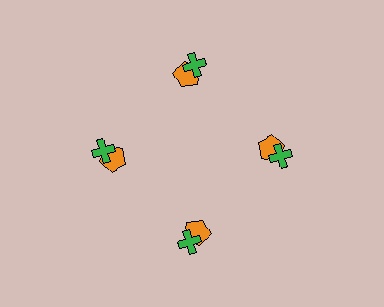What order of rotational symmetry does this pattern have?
This pattern has 4-fold rotational symmetry.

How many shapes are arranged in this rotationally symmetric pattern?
There are 8 shapes, arranged in 4 groups of 2.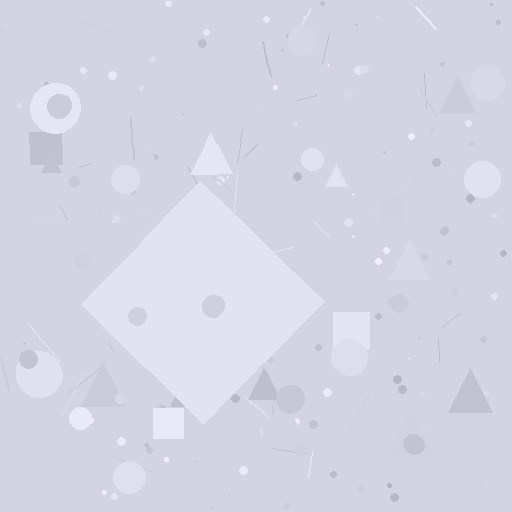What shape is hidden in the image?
A diamond is hidden in the image.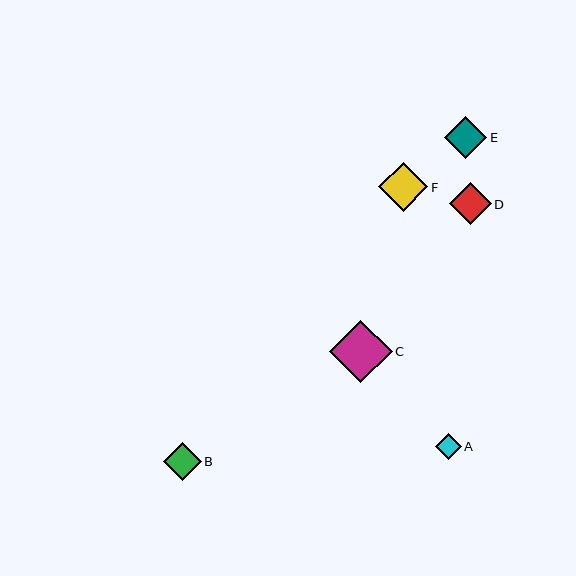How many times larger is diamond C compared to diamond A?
Diamond C is approximately 2.4 times the size of diamond A.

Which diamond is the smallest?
Diamond A is the smallest with a size of approximately 26 pixels.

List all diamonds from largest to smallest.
From largest to smallest: C, F, E, D, B, A.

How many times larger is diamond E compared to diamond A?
Diamond E is approximately 1.6 times the size of diamond A.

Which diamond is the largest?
Diamond C is the largest with a size of approximately 62 pixels.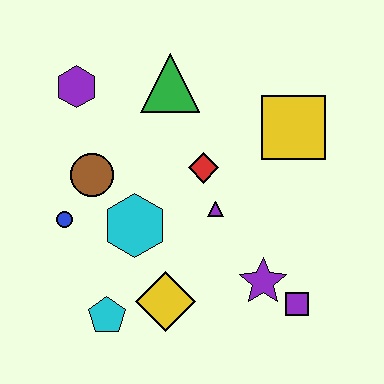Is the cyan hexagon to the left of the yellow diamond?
Yes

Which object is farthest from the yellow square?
The cyan pentagon is farthest from the yellow square.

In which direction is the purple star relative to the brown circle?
The purple star is to the right of the brown circle.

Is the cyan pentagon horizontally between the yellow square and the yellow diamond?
No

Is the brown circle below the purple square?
No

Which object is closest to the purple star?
The purple square is closest to the purple star.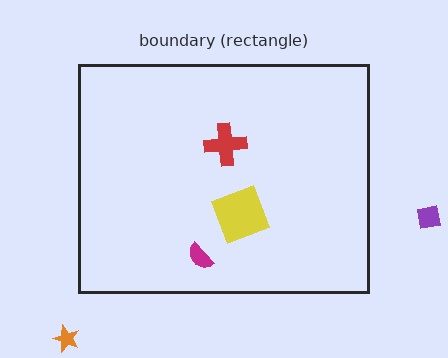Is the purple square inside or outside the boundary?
Outside.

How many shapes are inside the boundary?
3 inside, 2 outside.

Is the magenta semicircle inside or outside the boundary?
Inside.